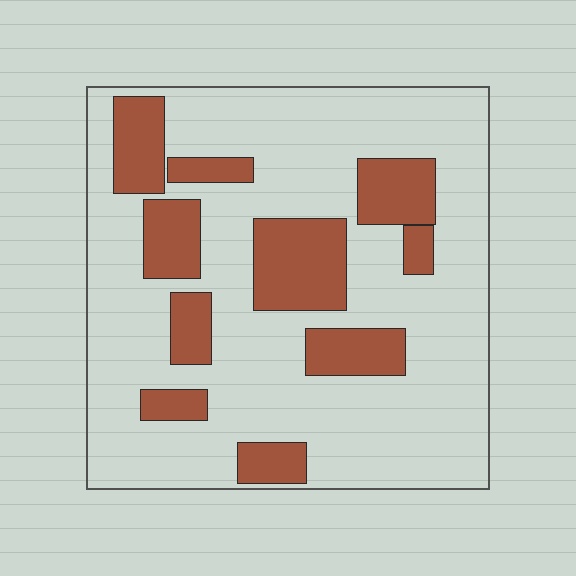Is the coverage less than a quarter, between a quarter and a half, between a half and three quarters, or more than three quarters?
Less than a quarter.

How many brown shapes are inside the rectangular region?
10.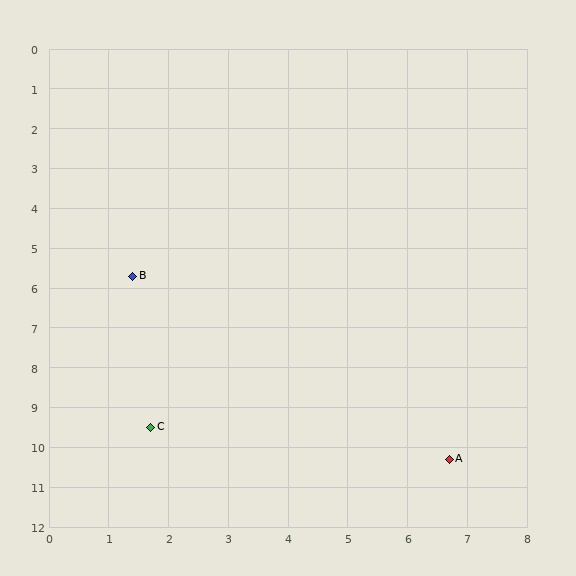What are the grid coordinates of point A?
Point A is at approximately (6.7, 10.3).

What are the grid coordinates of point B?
Point B is at approximately (1.4, 5.7).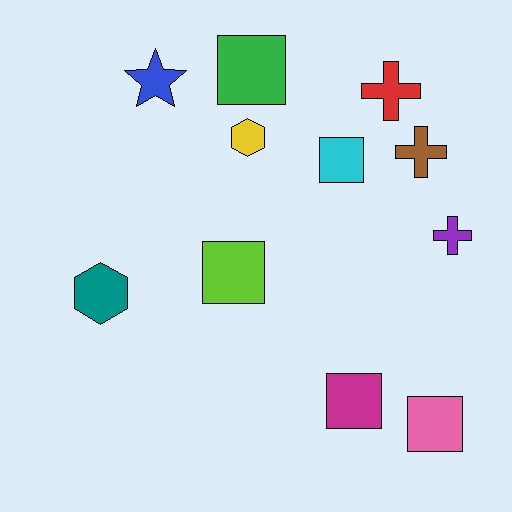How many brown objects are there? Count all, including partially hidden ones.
There is 1 brown object.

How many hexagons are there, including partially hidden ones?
There are 2 hexagons.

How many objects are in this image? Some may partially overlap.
There are 11 objects.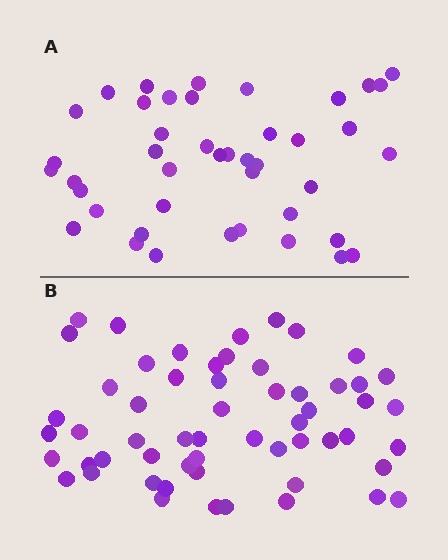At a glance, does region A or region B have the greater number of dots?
Region B (the bottom region) has more dots.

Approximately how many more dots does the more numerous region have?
Region B has approximately 15 more dots than region A.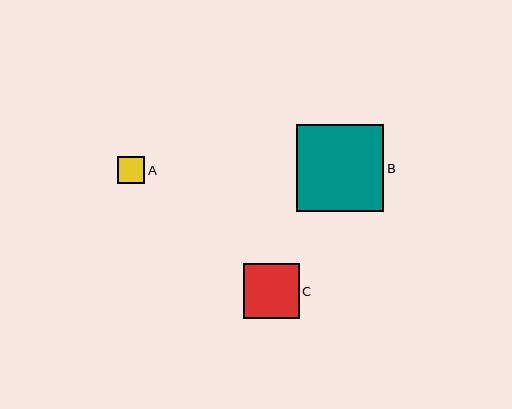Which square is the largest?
Square B is the largest with a size of approximately 87 pixels.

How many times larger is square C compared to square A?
Square C is approximately 2.0 times the size of square A.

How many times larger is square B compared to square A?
Square B is approximately 3.2 times the size of square A.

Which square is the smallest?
Square A is the smallest with a size of approximately 27 pixels.